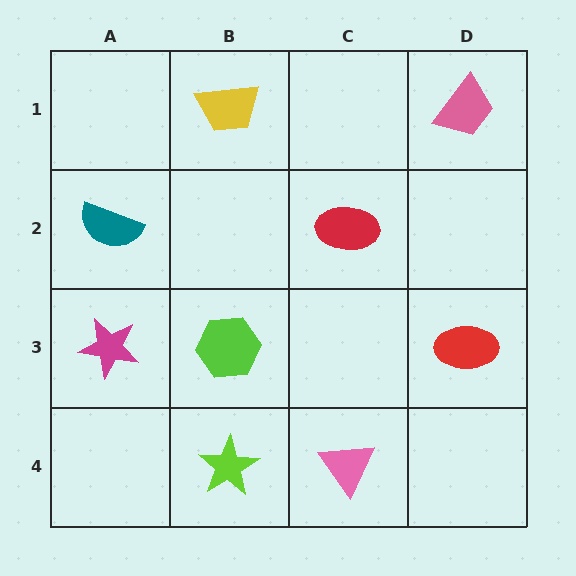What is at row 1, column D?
A pink trapezoid.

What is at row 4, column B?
A lime star.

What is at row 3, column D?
A red ellipse.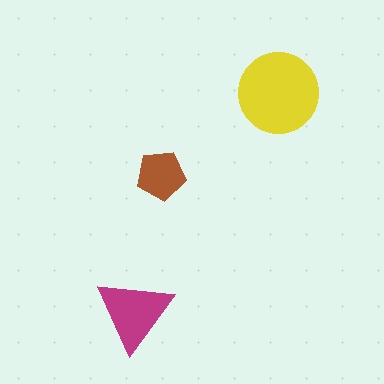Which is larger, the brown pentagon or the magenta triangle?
The magenta triangle.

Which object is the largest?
The yellow circle.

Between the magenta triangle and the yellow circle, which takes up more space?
The yellow circle.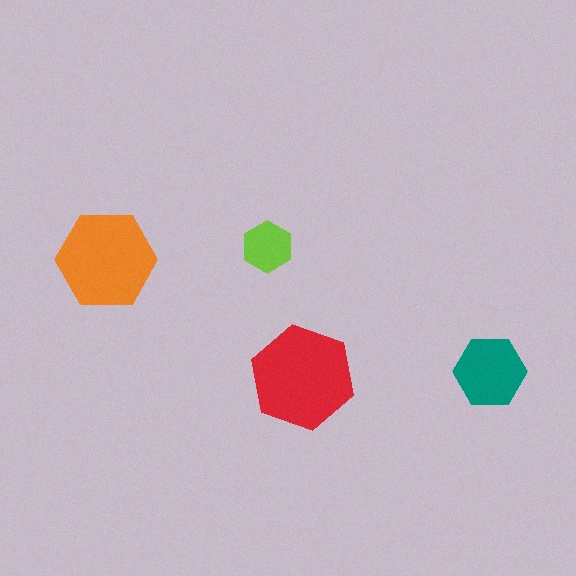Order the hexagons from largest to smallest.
the red one, the orange one, the teal one, the lime one.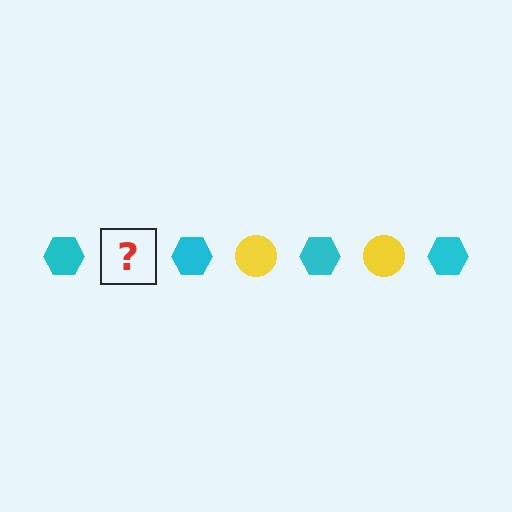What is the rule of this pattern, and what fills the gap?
The rule is that the pattern alternates between cyan hexagon and yellow circle. The gap should be filled with a yellow circle.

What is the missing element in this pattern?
The missing element is a yellow circle.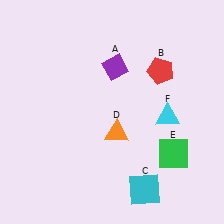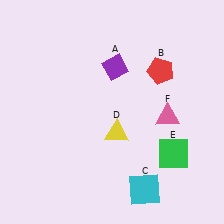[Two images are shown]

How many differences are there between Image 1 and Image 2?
There are 2 differences between the two images.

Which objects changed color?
D changed from orange to yellow. F changed from cyan to pink.